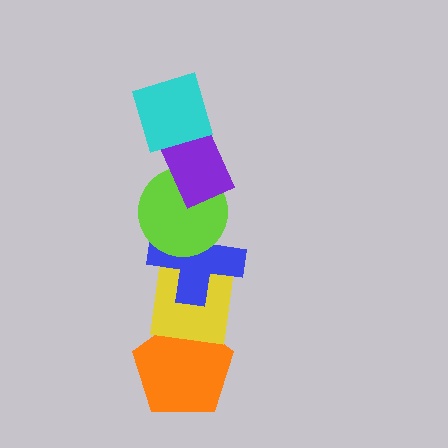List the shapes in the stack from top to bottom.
From top to bottom: the cyan diamond, the purple rectangle, the lime circle, the blue cross, the yellow square, the orange pentagon.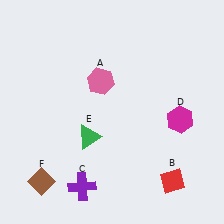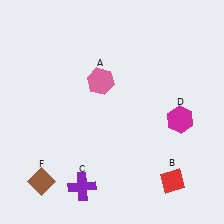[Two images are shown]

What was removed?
The green triangle (E) was removed in Image 2.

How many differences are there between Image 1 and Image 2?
There is 1 difference between the two images.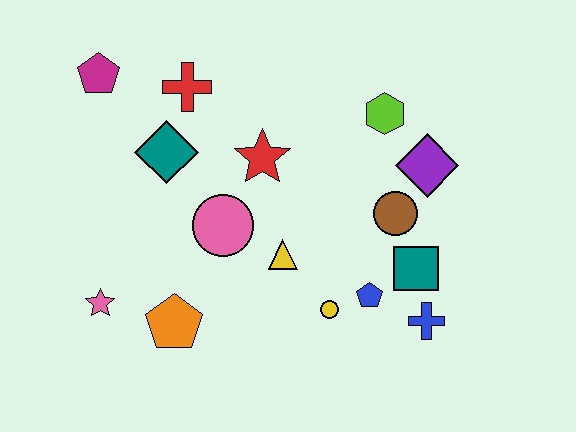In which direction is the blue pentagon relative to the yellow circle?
The blue pentagon is to the right of the yellow circle.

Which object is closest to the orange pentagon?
The pink star is closest to the orange pentagon.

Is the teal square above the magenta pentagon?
No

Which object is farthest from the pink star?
The purple diamond is farthest from the pink star.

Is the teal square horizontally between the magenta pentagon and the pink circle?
No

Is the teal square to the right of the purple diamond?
No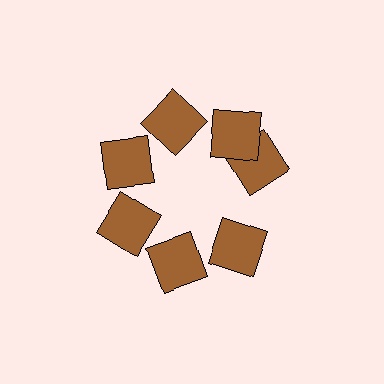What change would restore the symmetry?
The symmetry would be restored by rotating it back into even spacing with its neighbors so that all 7 squares sit at equal angles and equal distance from the center.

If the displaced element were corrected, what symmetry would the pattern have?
It would have 7-fold rotational symmetry — the pattern would map onto itself every 51 degrees.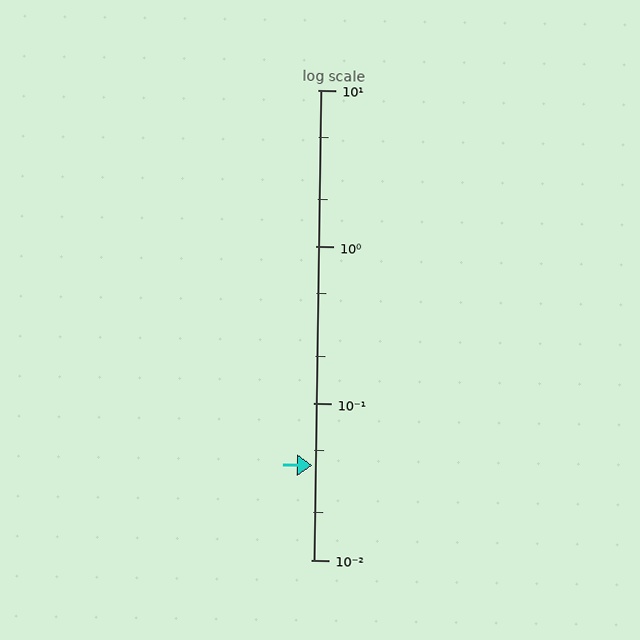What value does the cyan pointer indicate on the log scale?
The pointer indicates approximately 0.04.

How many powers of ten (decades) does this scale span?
The scale spans 3 decades, from 0.01 to 10.